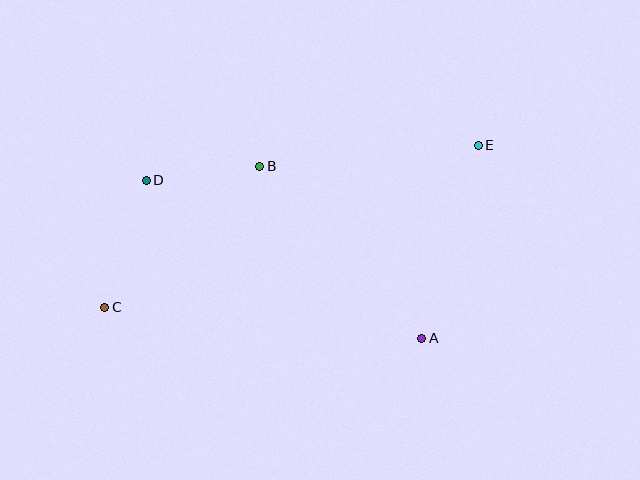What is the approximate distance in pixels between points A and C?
The distance between A and C is approximately 318 pixels.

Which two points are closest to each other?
Points B and D are closest to each other.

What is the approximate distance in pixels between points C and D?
The distance between C and D is approximately 133 pixels.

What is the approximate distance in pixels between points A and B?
The distance between A and B is approximately 236 pixels.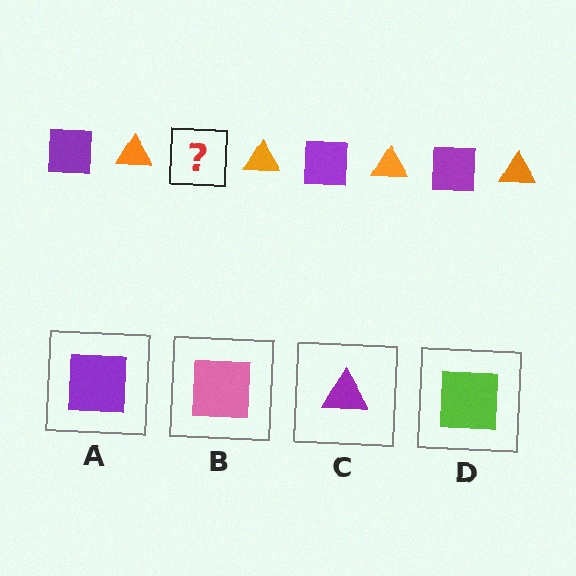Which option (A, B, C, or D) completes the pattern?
A.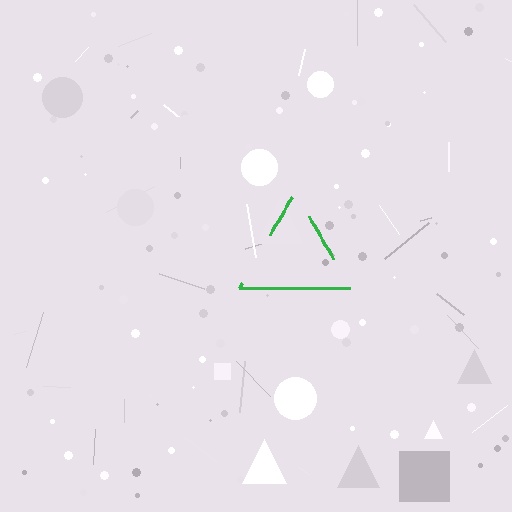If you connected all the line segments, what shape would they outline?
They would outline a triangle.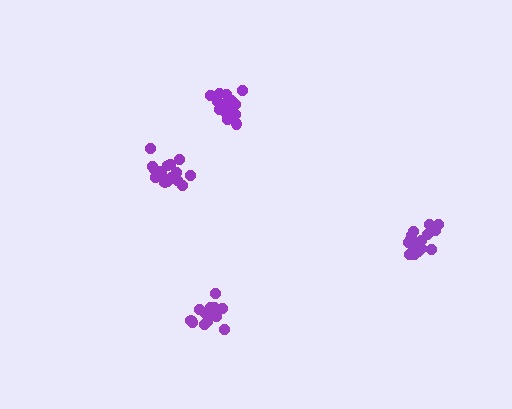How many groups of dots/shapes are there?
There are 4 groups.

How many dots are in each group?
Group 1: 19 dots, Group 2: 17 dots, Group 3: 17 dots, Group 4: 16 dots (69 total).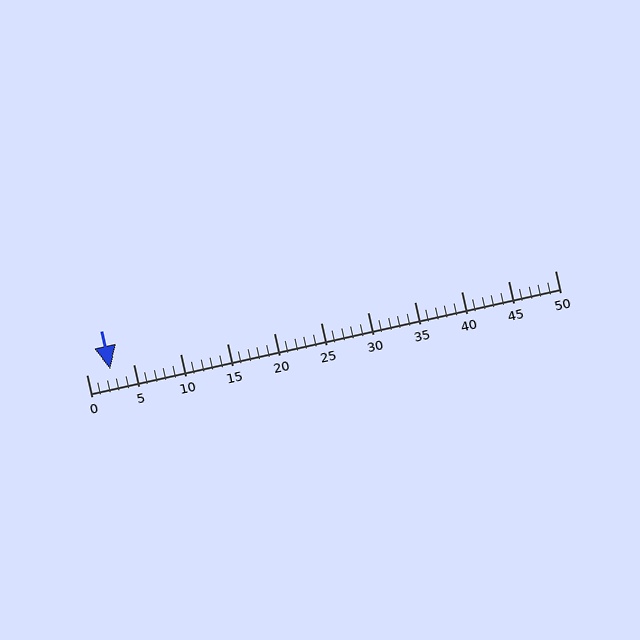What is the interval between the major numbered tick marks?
The major tick marks are spaced 5 units apart.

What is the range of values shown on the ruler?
The ruler shows values from 0 to 50.